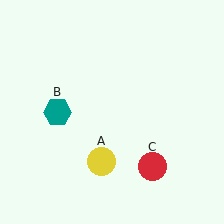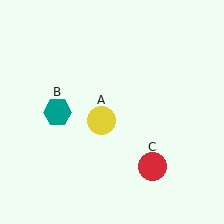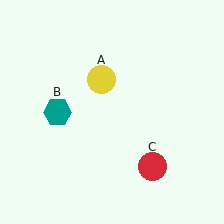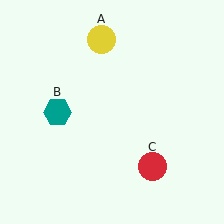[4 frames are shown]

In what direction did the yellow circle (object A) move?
The yellow circle (object A) moved up.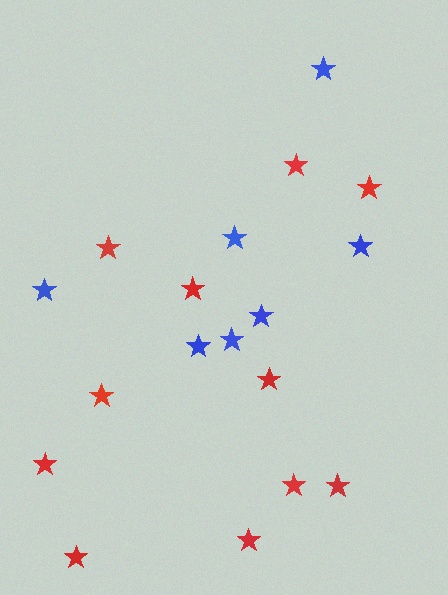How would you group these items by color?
There are 2 groups: one group of red stars (11) and one group of blue stars (7).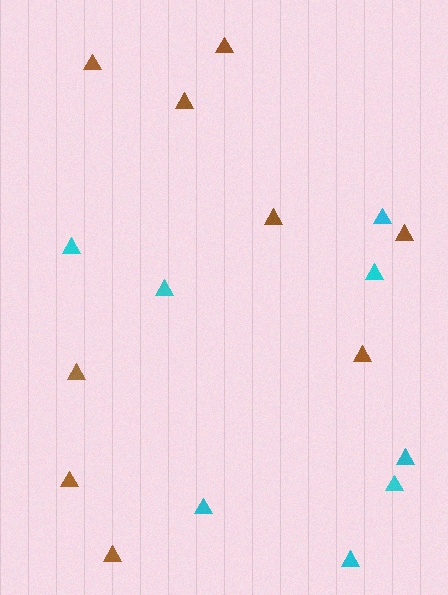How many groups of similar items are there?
There are 2 groups: one group of brown triangles (9) and one group of cyan triangles (8).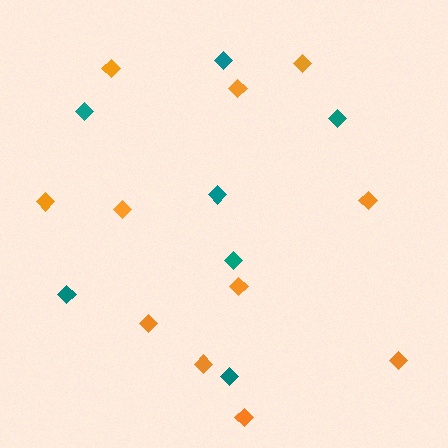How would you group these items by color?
There are 2 groups: one group of orange diamonds (11) and one group of teal diamonds (7).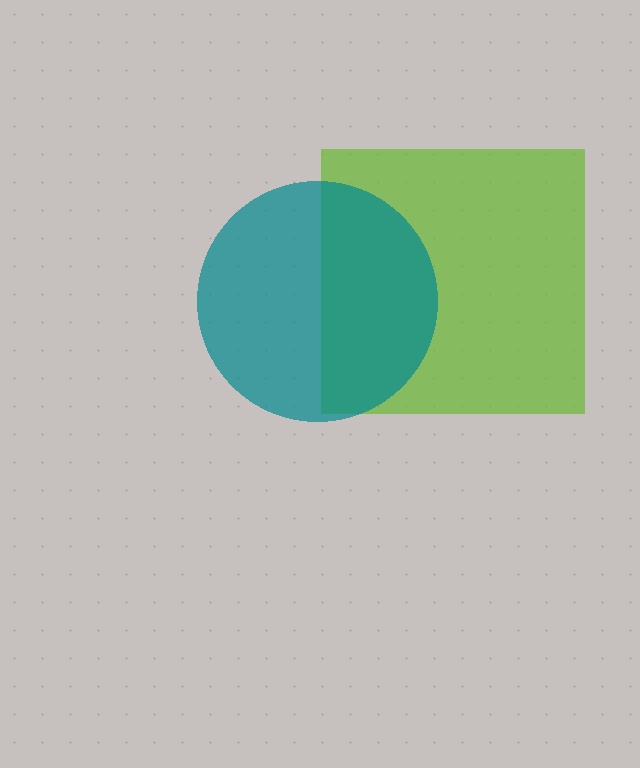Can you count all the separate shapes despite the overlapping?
Yes, there are 2 separate shapes.